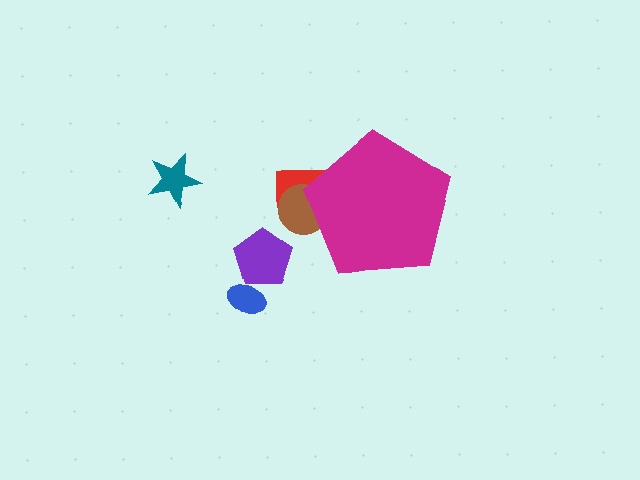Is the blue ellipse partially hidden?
No, the blue ellipse is fully visible.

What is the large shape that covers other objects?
A magenta pentagon.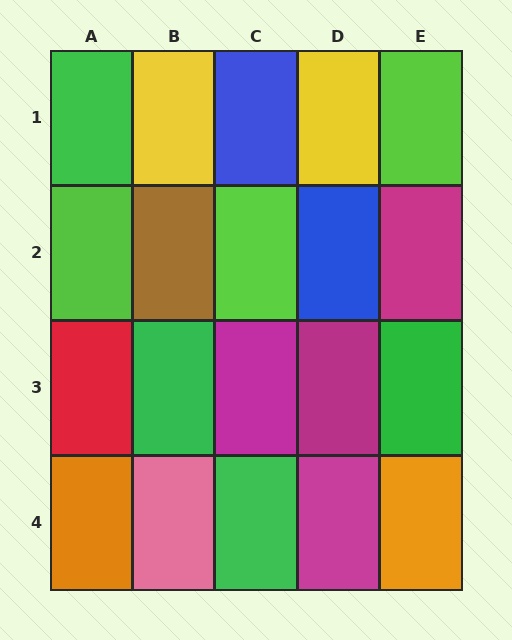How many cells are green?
4 cells are green.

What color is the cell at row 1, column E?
Lime.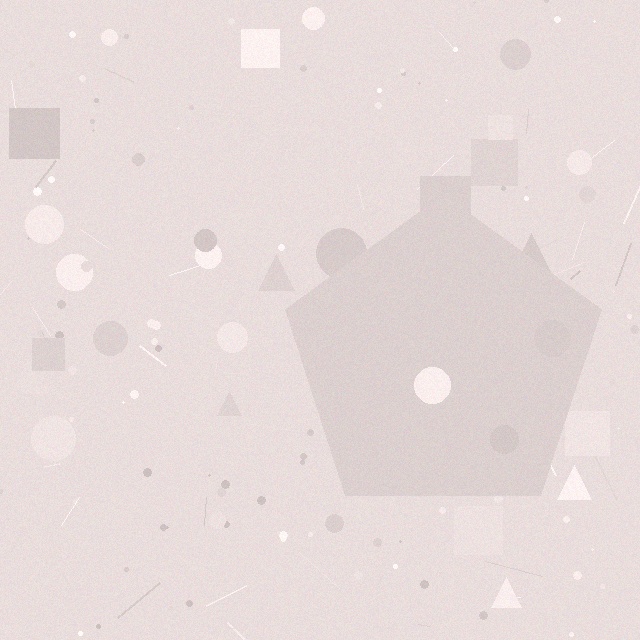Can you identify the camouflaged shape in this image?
The camouflaged shape is a pentagon.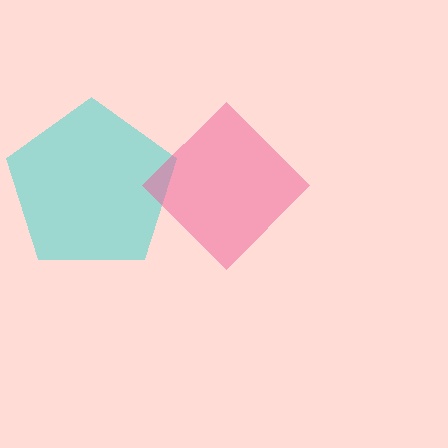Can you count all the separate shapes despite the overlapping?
Yes, there are 2 separate shapes.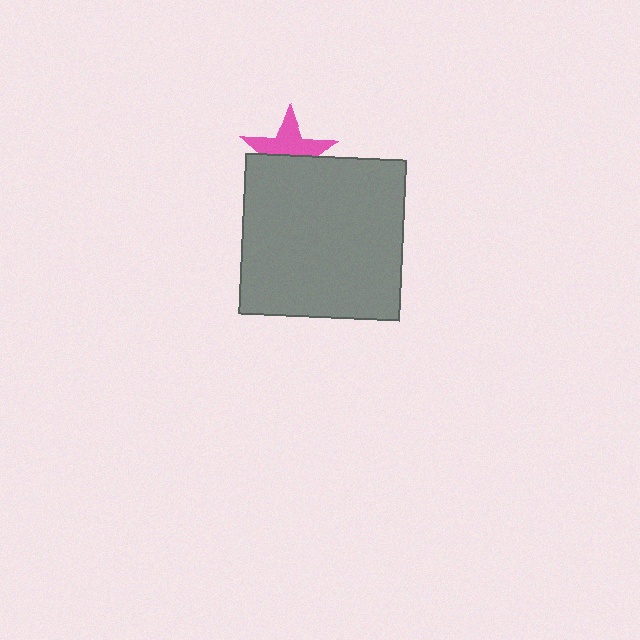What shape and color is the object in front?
The object in front is a gray square.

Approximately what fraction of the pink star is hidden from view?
Roughly 47% of the pink star is hidden behind the gray square.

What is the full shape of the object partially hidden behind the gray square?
The partially hidden object is a pink star.